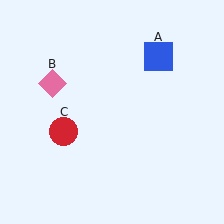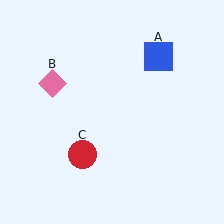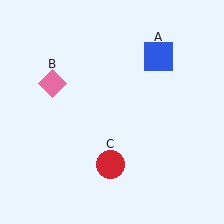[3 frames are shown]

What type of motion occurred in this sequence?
The red circle (object C) rotated counterclockwise around the center of the scene.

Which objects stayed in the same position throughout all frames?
Blue square (object A) and pink diamond (object B) remained stationary.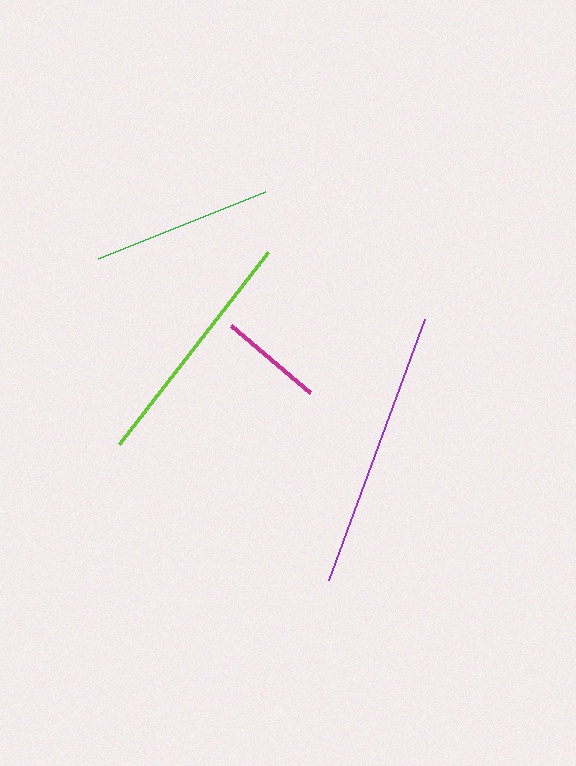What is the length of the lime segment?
The lime segment is approximately 243 pixels long.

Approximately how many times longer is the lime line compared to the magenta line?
The lime line is approximately 2.3 times the length of the magenta line.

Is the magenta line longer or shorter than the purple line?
The purple line is longer than the magenta line.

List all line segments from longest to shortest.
From longest to shortest: purple, lime, green, magenta.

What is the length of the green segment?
The green segment is approximately 179 pixels long.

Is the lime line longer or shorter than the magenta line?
The lime line is longer than the magenta line.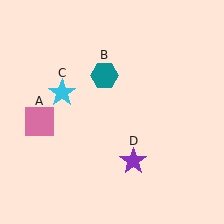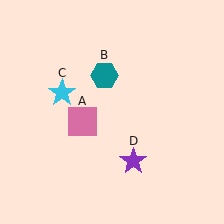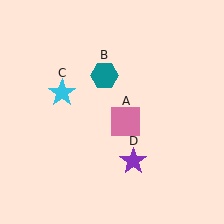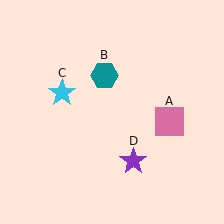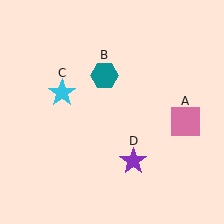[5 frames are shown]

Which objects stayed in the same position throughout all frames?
Teal hexagon (object B) and cyan star (object C) and purple star (object D) remained stationary.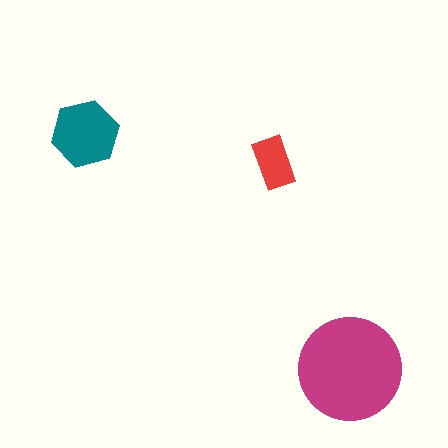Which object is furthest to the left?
The teal hexagon is leftmost.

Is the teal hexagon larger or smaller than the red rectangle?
Larger.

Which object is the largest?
The magenta circle.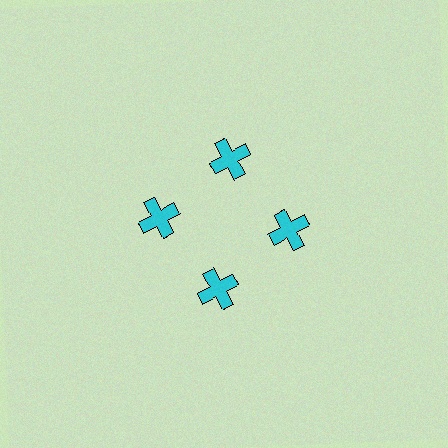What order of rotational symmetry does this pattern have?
This pattern has 4-fold rotational symmetry.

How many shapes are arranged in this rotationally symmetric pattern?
There are 4 shapes, arranged in 4 groups of 1.